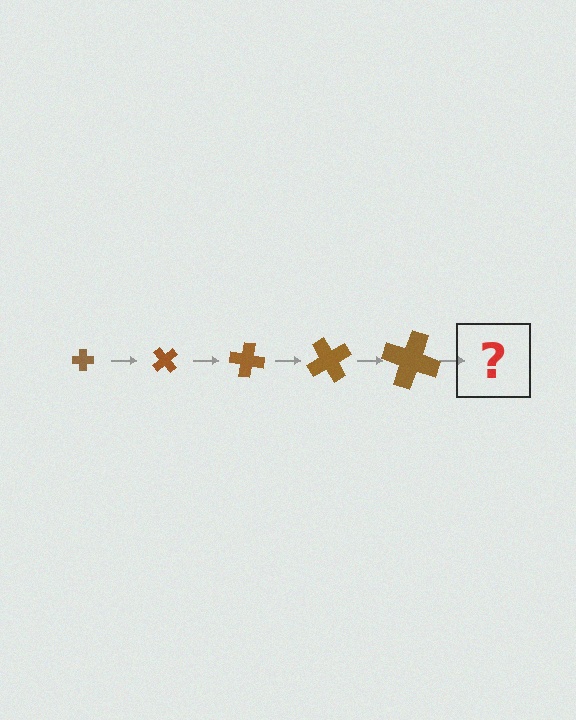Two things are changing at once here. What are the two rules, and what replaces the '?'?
The two rules are that the cross grows larger each step and it rotates 50 degrees each step. The '?' should be a cross, larger than the previous one and rotated 250 degrees from the start.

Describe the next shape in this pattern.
It should be a cross, larger than the previous one and rotated 250 degrees from the start.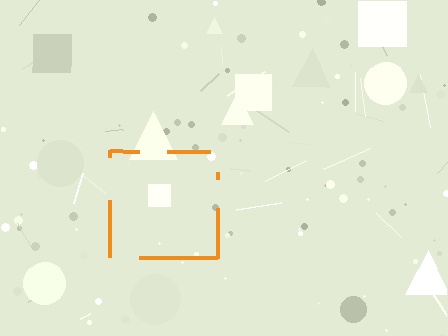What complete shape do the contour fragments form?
The contour fragments form a square.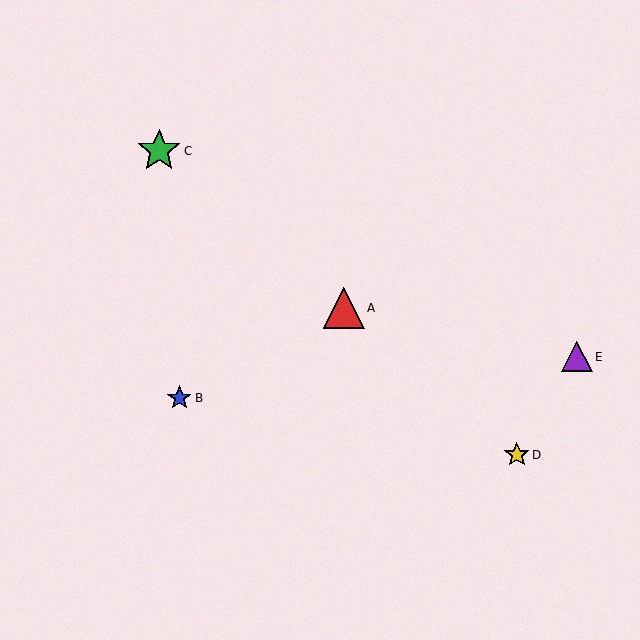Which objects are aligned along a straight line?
Objects A, C, D are aligned along a straight line.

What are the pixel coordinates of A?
Object A is at (344, 308).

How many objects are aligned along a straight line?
3 objects (A, C, D) are aligned along a straight line.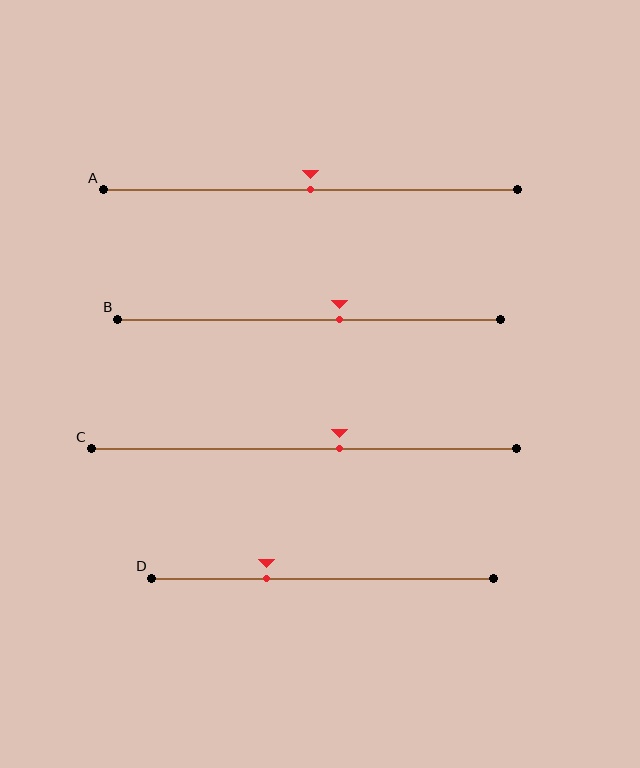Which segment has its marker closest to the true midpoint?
Segment A has its marker closest to the true midpoint.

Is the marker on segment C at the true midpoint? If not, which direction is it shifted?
No, the marker on segment C is shifted to the right by about 8% of the segment length.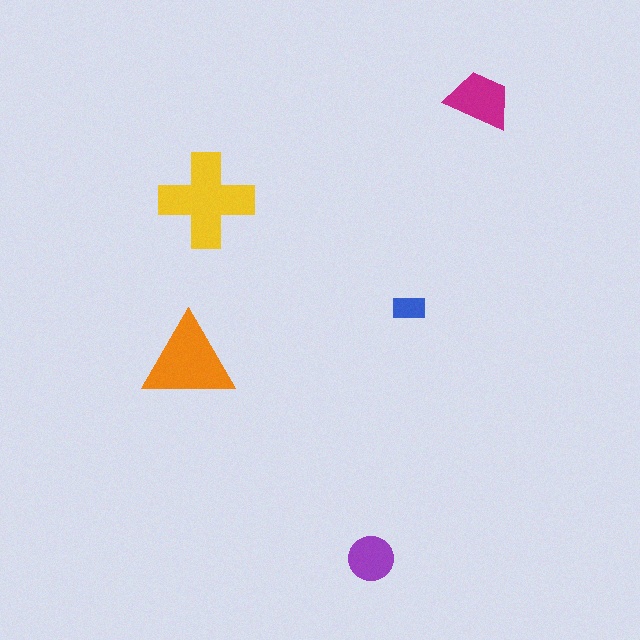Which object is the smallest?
The blue rectangle.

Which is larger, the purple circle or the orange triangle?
The orange triangle.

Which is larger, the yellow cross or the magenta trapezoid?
The yellow cross.